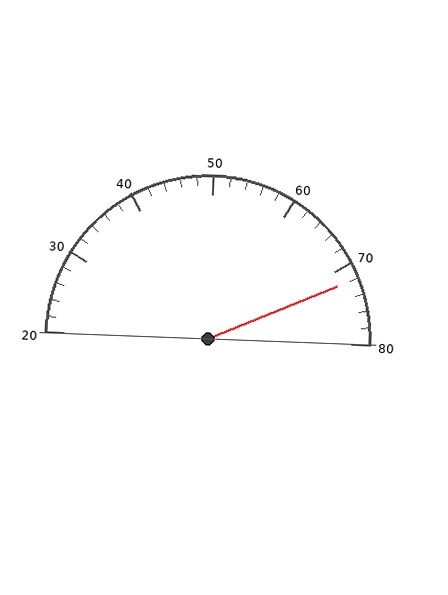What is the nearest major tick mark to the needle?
The nearest major tick mark is 70.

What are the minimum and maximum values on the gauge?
The gauge ranges from 20 to 80.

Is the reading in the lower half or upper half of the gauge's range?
The reading is in the upper half of the range (20 to 80).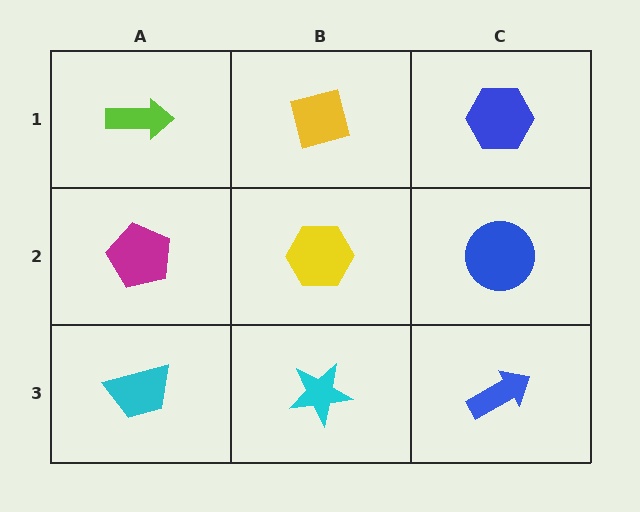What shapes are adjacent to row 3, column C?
A blue circle (row 2, column C), a cyan star (row 3, column B).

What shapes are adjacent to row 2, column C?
A blue hexagon (row 1, column C), a blue arrow (row 3, column C), a yellow hexagon (row 2, column B).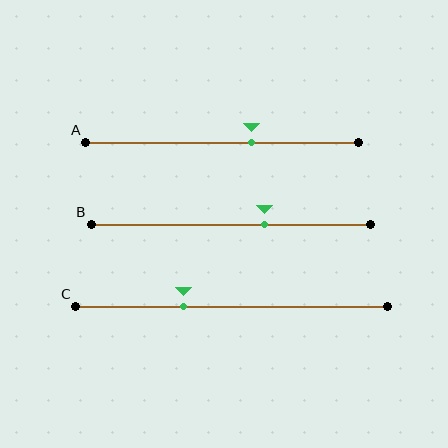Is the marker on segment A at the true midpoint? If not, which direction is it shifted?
No, the marker on segment A is shifted to the right by about 11% of the segment length.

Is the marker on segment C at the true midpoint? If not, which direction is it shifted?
No, the marker on segment C is shifted to the left by about 15% of the segment length.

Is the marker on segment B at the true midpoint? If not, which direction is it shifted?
No, the marker on segment B is shifted to the right by about 12% of the segment length.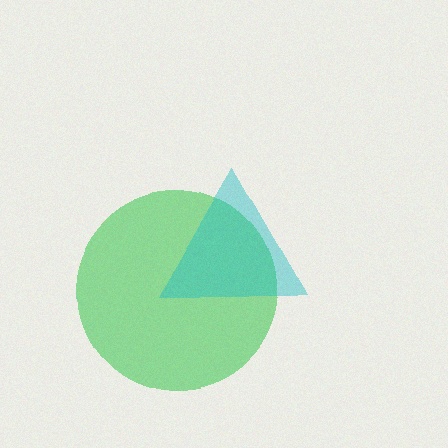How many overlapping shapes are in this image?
There are 2 overlapping shapes in the image.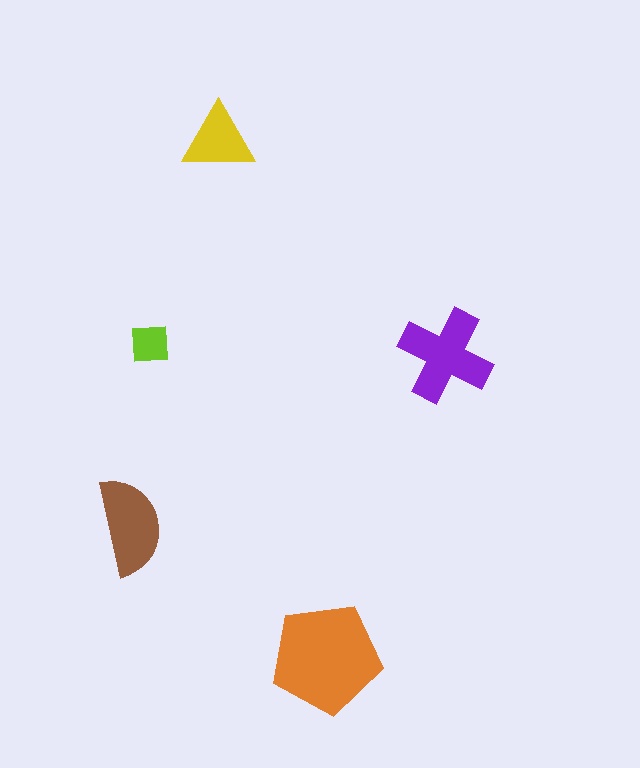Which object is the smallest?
The lime square.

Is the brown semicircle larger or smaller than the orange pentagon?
Smaller.